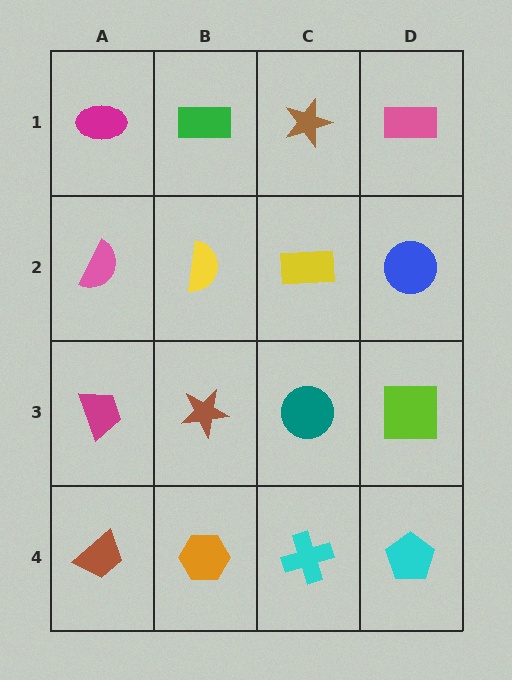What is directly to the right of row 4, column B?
A cyan cross.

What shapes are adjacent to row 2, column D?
A pink rectangle (row 1, column D), a lime square (row 3, column D), a yellow rectangle (row 2, column C).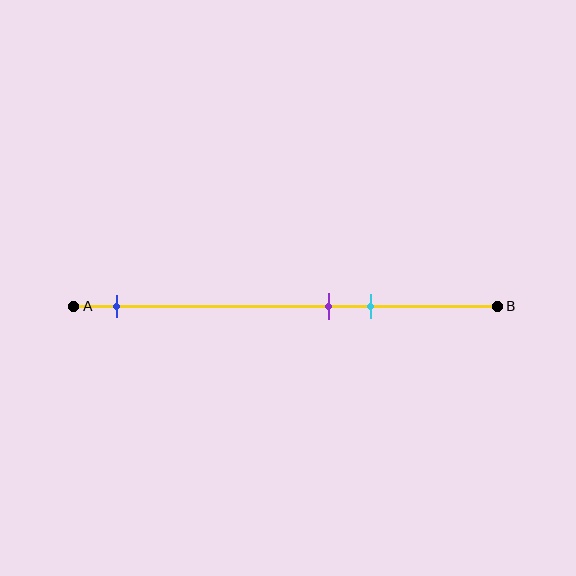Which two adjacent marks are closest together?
The purple and cyan marks are the closest adjacent pair.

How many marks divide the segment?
There are 3 marks dividing the segment.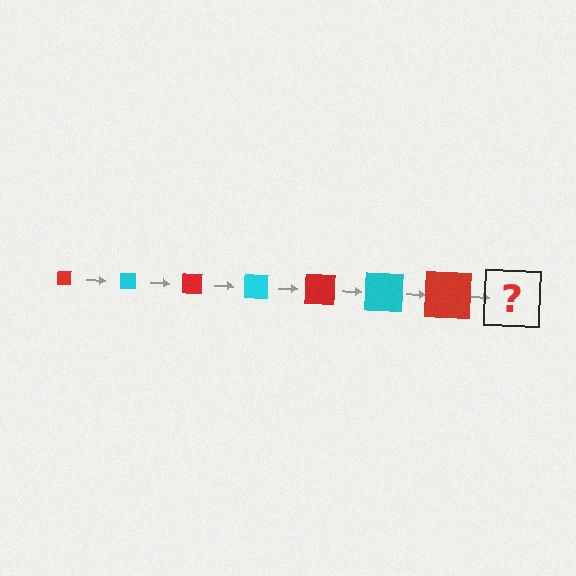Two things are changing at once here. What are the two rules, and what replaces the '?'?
The two rules are that the square grows larger each step and the color cycles through red and cyan. The '?' should be a cyan square, larger than the previous one.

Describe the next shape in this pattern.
It should be a cyan square, larger than the previous one.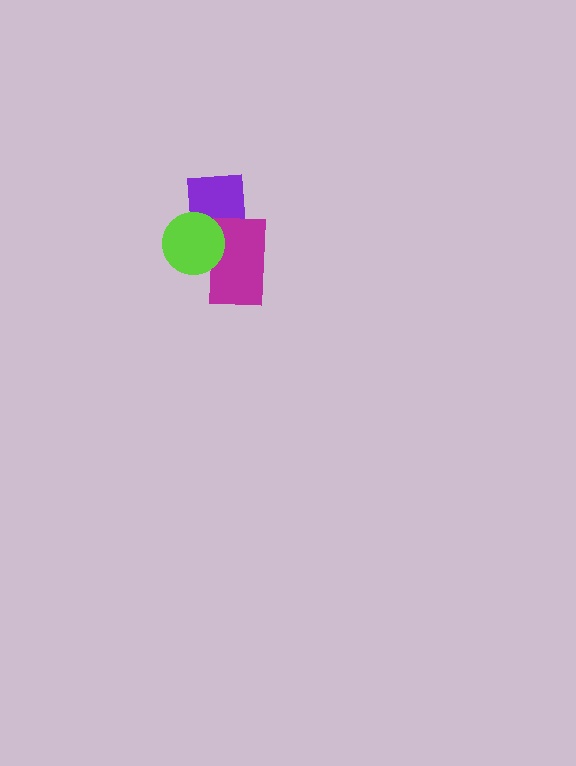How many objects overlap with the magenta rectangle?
2 objects overlap with the magenta rectangle.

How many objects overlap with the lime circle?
2 objects overlap with the lime circle.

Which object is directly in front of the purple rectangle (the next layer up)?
The magenta rectangle is directly in front of the purple rectangle.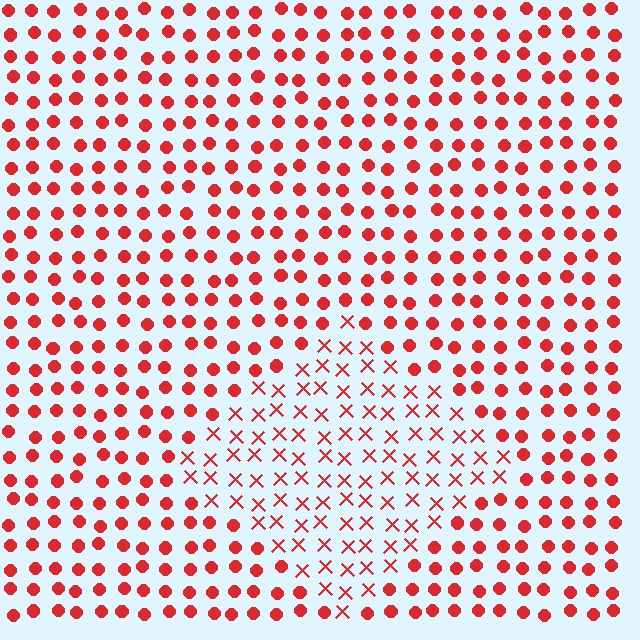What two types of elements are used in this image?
The image uses X marks inside the diamond region and circles outside it.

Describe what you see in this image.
The image is filled with small red elements arranged in a uniform grid. A diamond-shaped region contains X marks, while the surrounding area contains circles. The boundary is defined purely by the change in element shape.